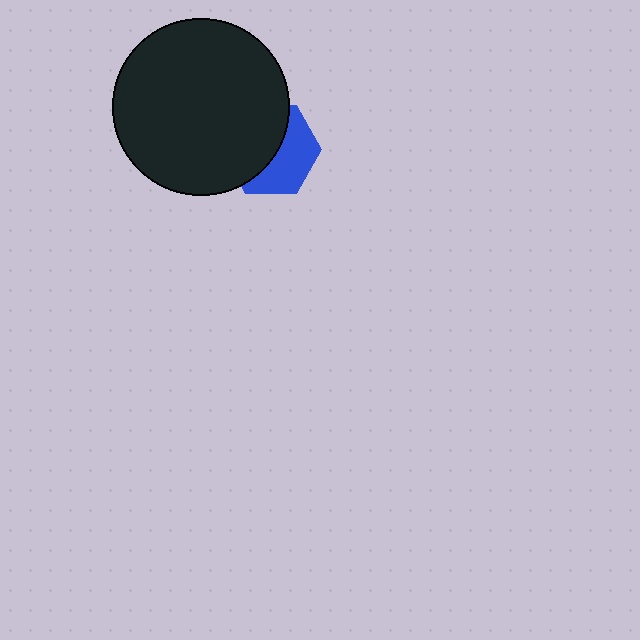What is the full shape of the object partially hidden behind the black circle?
The partially hidden object is a blue hexagon.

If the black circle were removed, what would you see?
You would see the complete blue hexagon.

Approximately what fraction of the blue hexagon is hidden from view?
Roughly 53% of the blue hexagon is hidden behind the black circle.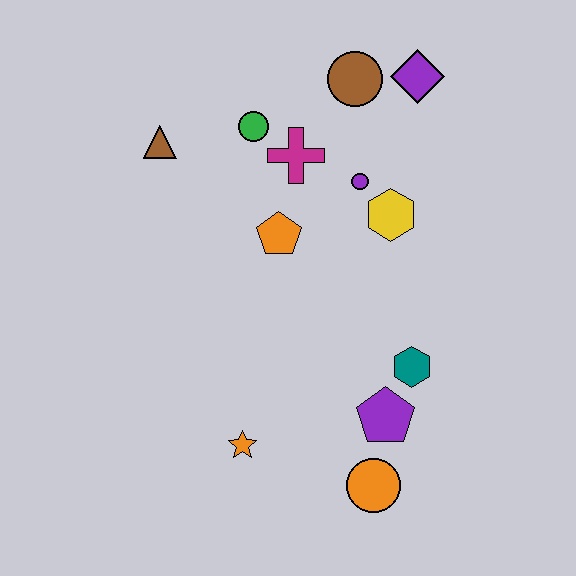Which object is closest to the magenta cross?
The green circle is closest to the magenta cross.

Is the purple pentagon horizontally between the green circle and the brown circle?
No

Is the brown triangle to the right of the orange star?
No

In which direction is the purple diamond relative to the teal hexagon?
The purple diamond is above the teal hexagon.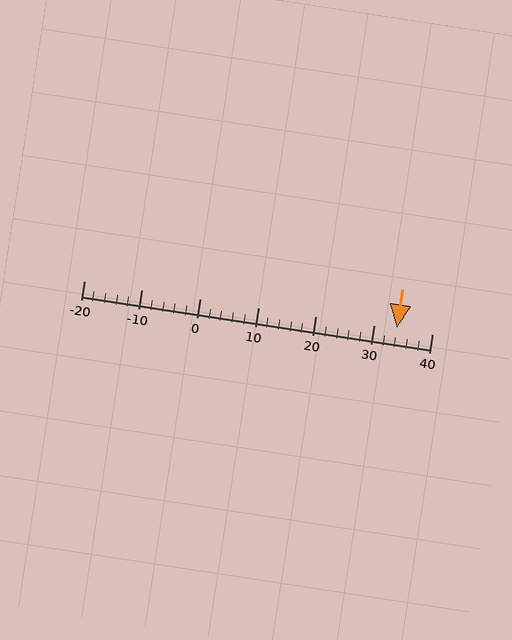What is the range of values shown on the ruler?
The ruler shows values from -20 to 40.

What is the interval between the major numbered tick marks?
The major tick marks are spaced 10 units apart.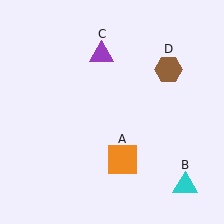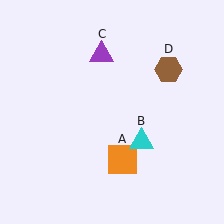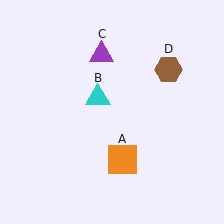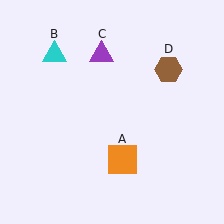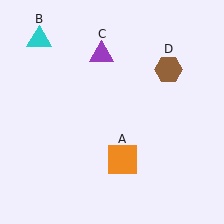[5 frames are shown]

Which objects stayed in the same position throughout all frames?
Orange square (object A) and purple triangle (object C) and brown hexagon (object D) remained stationary.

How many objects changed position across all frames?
1 object changed position: cyan triangle (object B).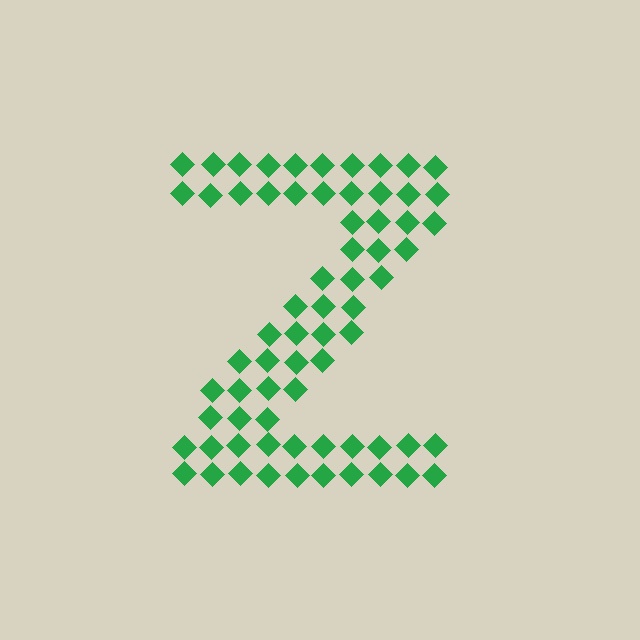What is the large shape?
The large shape is the letter Z.